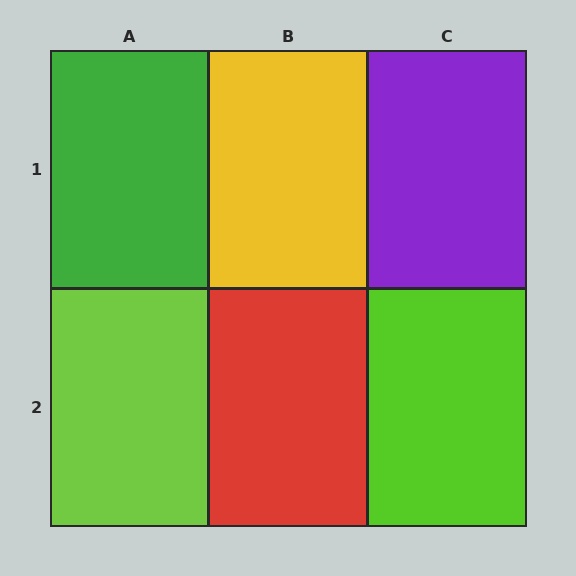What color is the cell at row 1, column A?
Green.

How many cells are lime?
2 cells are lime.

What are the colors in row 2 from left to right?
Lime, red, lime.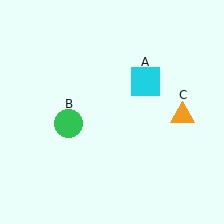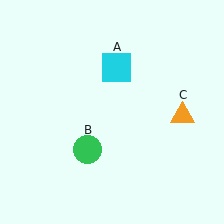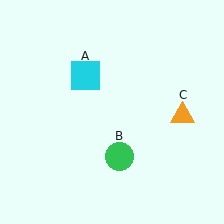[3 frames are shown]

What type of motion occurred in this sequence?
The cyan square (object A), green circle (object B) rotated counterclockwise around the center of the scene.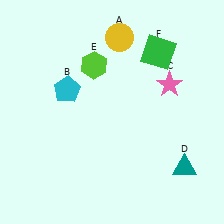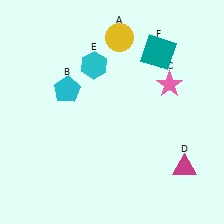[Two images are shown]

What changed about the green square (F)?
In Image 1, F is green. In Image 2, it changed to teal.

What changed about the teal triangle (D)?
In Image 1, D is teal. In Image 2, it changed to magenta.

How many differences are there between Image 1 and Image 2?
There are 3 differences between the two images.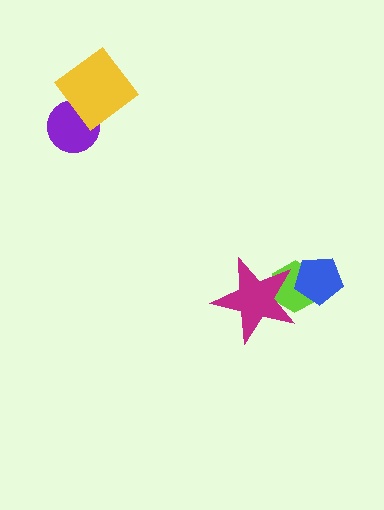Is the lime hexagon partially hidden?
Yes, it is partially covered by another shape.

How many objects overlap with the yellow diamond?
1 object overlaps with the yellow diamond.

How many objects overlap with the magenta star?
1 object overlaps with the magenta star.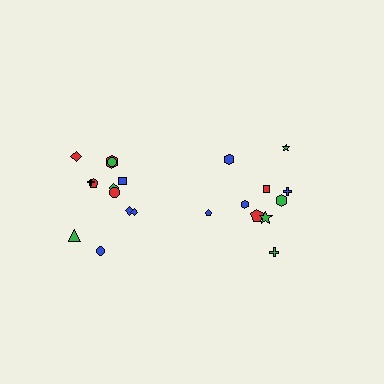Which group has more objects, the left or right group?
The left group.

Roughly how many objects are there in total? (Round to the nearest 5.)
Roughly 20 objects in total.